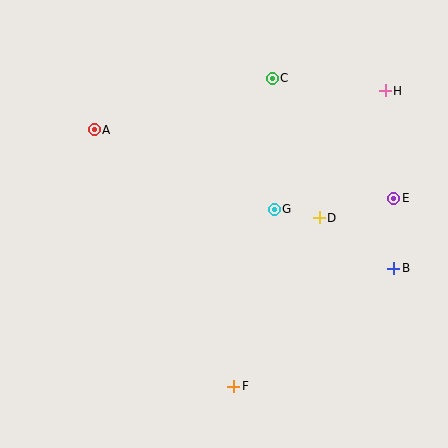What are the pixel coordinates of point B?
Point B is at (394, 268).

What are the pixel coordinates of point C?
Point C is at (272, 78).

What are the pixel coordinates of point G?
Point G is at (274, 209).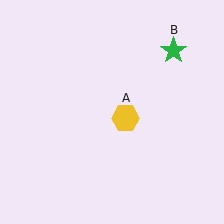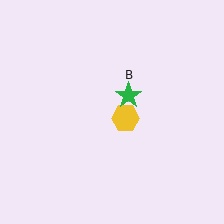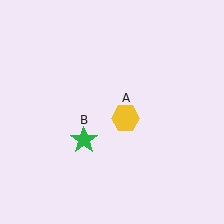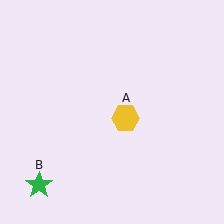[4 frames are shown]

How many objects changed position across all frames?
1 object changed position: green star (object B).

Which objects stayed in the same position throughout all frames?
Yellow hexagon (object A) remained stationary.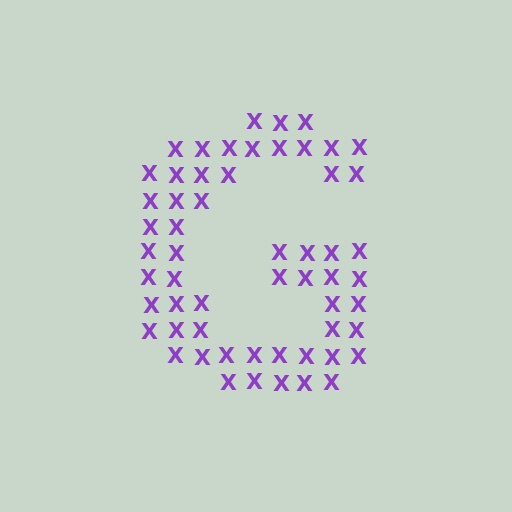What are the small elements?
The small elements are letter X's.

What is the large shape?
The large shape is the letter G.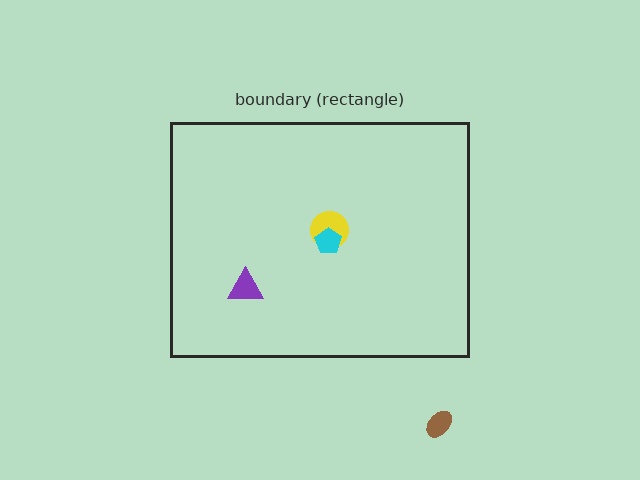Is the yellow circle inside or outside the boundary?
Inside.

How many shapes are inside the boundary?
3 inside, 1 outside.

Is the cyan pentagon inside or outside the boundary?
Inside.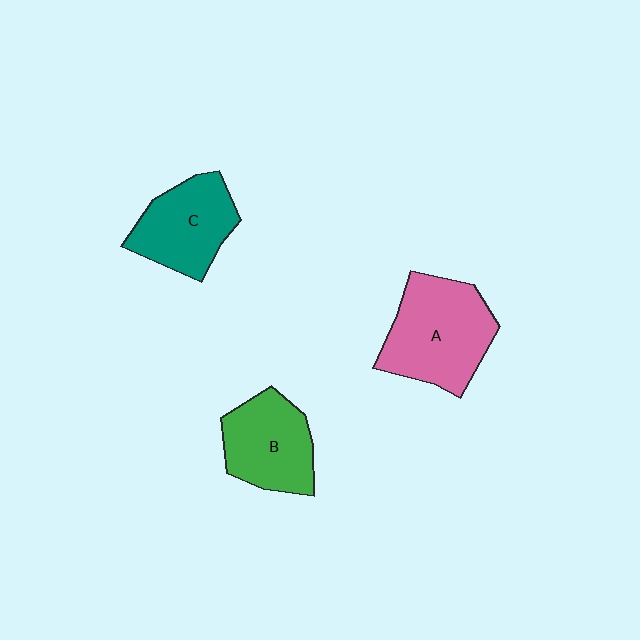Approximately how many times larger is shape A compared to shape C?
Approximately 1.3 times.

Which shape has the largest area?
Shape A (pink).